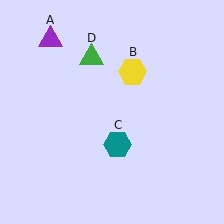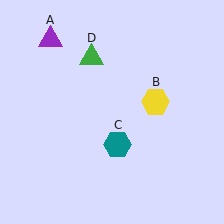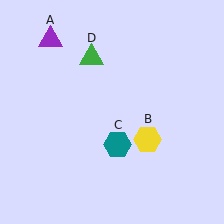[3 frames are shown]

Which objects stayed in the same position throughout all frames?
Purple triangle (object A) and teal hexagon (object C) and green triangle (object D) remained stationary.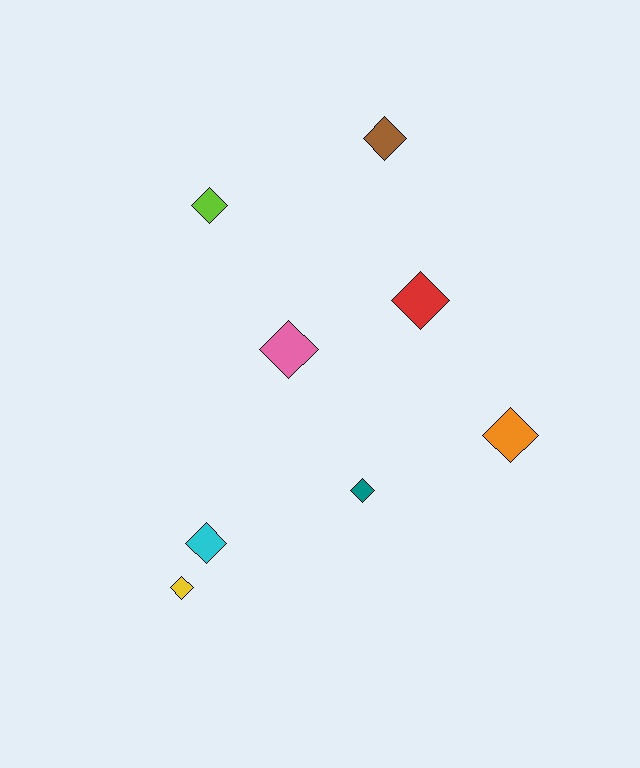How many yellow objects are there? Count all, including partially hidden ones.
There is 1 yellow object.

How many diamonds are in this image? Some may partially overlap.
There are 8 diamonds.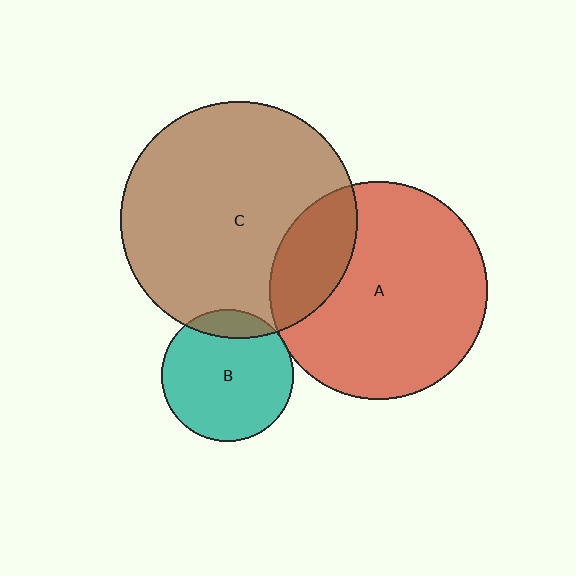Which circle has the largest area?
Circle C (brown).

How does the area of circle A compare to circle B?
Approximately 2.7 times.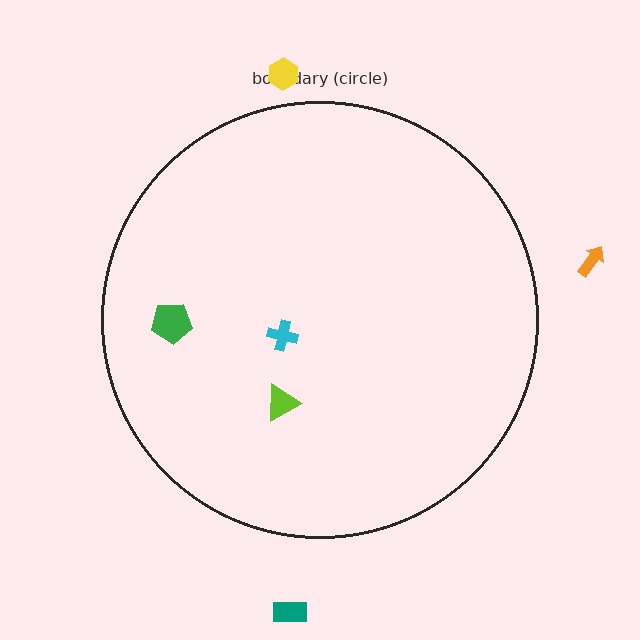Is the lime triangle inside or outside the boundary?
Inside.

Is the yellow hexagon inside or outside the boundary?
Outside.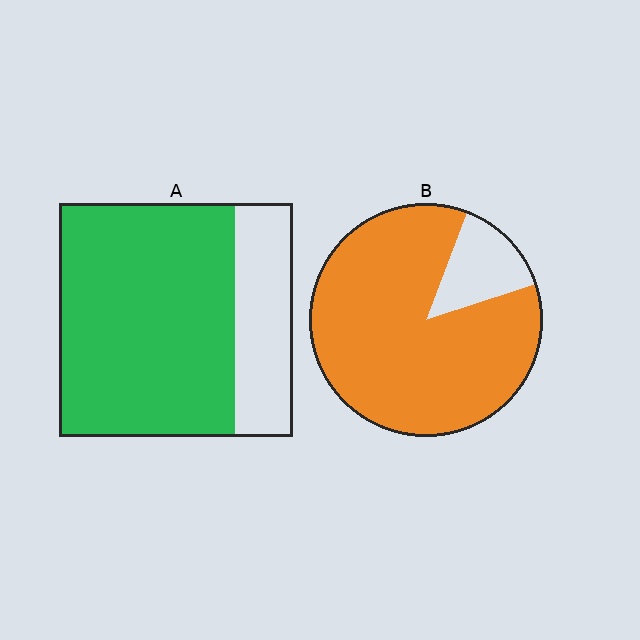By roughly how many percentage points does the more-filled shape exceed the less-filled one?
By roughly 10 percentage points (B over A).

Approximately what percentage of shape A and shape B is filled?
A is approximately 75% and B is approximately 85%.